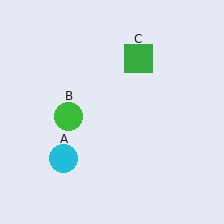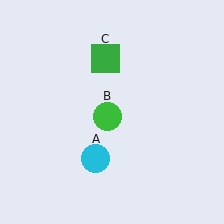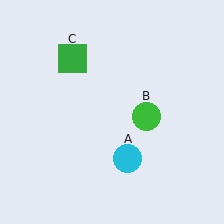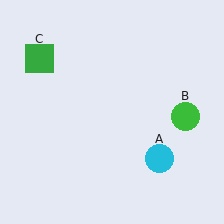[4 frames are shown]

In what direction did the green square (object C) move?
The green square (object C) moved left.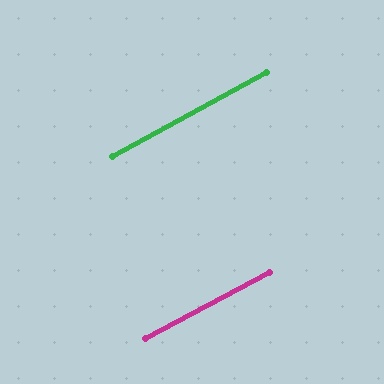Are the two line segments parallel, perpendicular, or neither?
Parallel — their directions differ by only 0.6°.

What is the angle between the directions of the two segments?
Approximately 1 degree.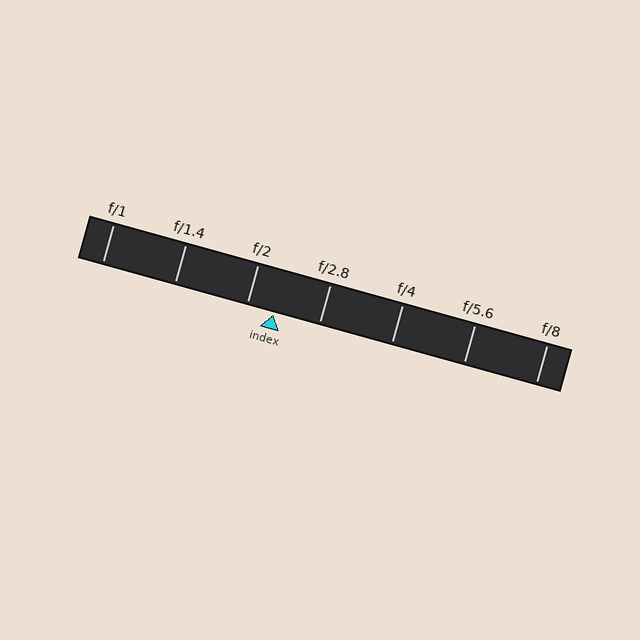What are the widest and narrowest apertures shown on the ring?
The widest aperture shown is f/1 and the narrowest is f/8.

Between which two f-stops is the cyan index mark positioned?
The index mark is between f/2 and f/2.8.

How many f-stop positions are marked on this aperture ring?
There are 7 f-stop positions marked.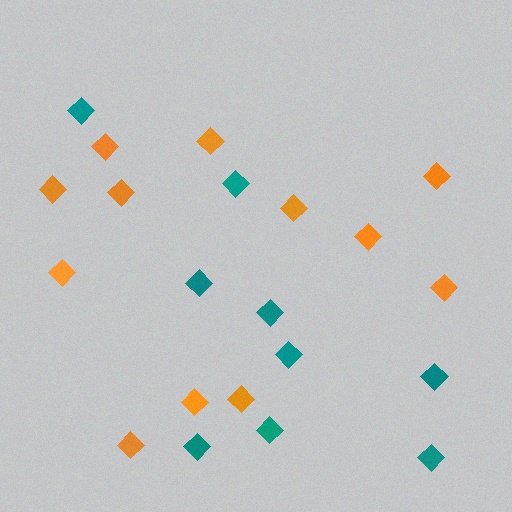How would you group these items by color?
There are 2 groups: one group of teal diamonds (9) and one group of orange diamonds (12).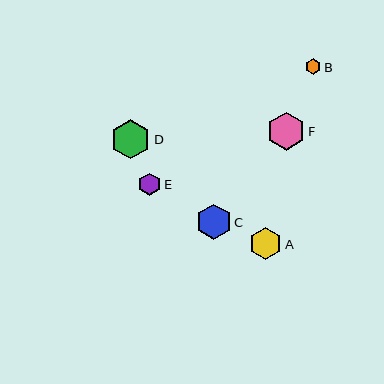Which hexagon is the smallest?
Hexagon B is the smallest with a size of approximately 16 pixels.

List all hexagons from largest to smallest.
From largest to smallest: D, F, C, A, E, B.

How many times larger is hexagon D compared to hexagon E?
Hexagon D is approximately 1.8 times the size of hexagon E.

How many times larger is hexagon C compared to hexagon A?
Hexagon C is approximately 1.1 times the size of hexagon A.